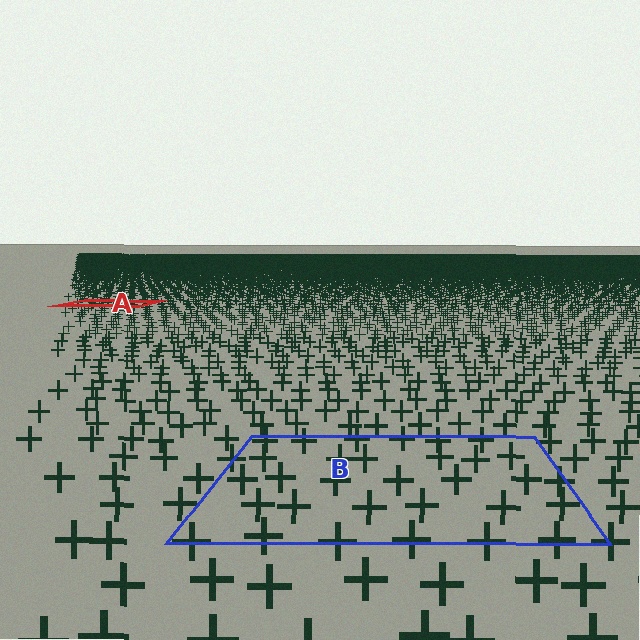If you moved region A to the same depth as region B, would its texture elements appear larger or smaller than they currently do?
They would appear larger. At a closer depth, the same texture elements are projected at a bigger on-screen size.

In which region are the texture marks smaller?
The texture marks are smaller in region A, because it is farther away.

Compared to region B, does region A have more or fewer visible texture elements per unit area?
Region A has more texture elements per unit area — they are packed more densely because it is farther away.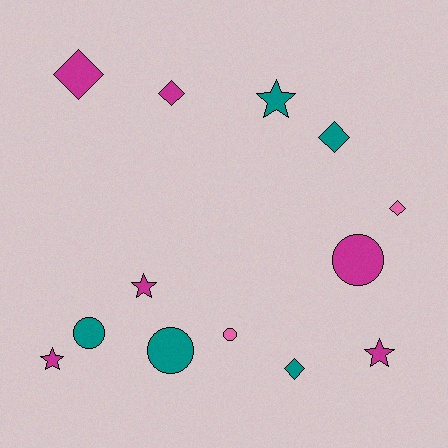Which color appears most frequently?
Magenta, with 6 objects.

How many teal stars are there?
There is 1 teal star.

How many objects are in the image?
There are 13 objects.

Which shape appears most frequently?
Diamond, with 5 objects.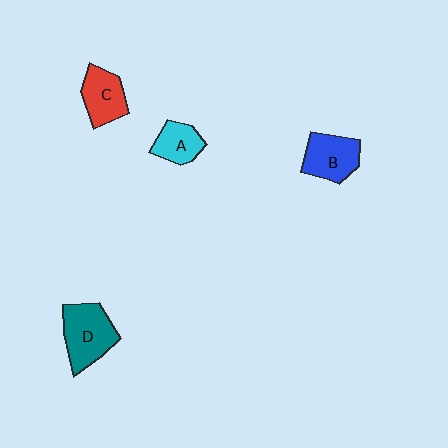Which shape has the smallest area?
Shape A (cyan).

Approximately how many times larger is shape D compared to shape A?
Approximately 1.7 times.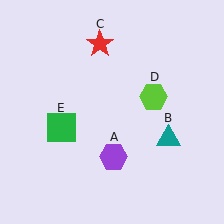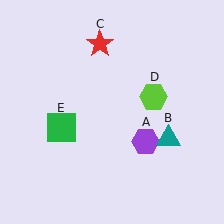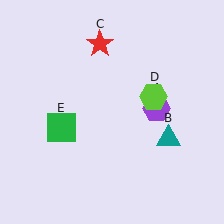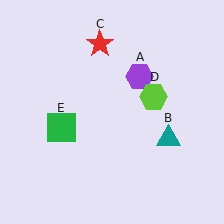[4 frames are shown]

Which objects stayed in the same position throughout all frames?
Teal triangle (object B) and red star (object C) and lime hexagon (object D) and green square (object E) remained stationary.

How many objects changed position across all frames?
1 object changed position: purple hexagon (object A).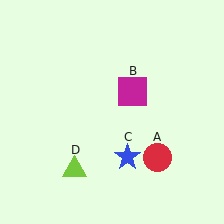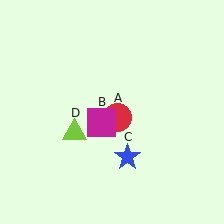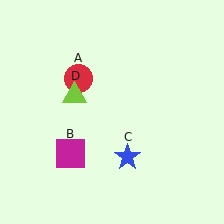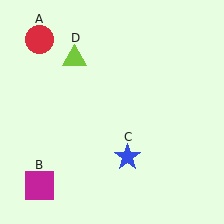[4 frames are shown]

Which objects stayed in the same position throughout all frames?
Blue star (object C) remained stationary.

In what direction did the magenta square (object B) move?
The magenta square (object B) moved down and to the left.